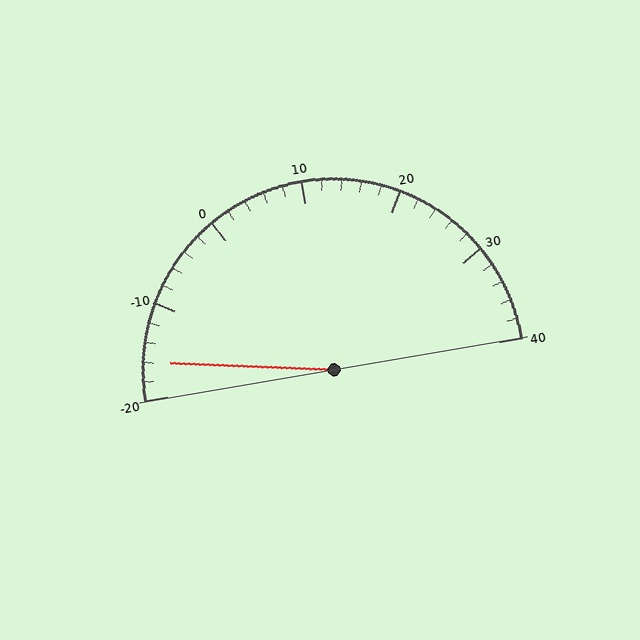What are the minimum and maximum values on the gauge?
The gauge ranges from -20 to 40.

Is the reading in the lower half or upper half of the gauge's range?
The reading is in the lower half of the range (-20 to 40).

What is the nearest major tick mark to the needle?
The nearest major tick mark is -20.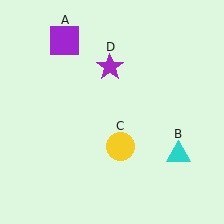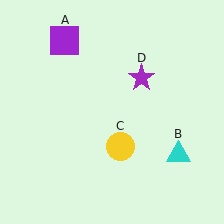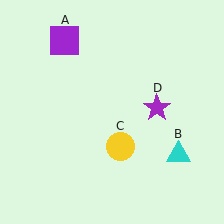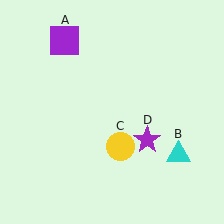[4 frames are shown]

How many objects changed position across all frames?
1 object changed position: purple star (object D).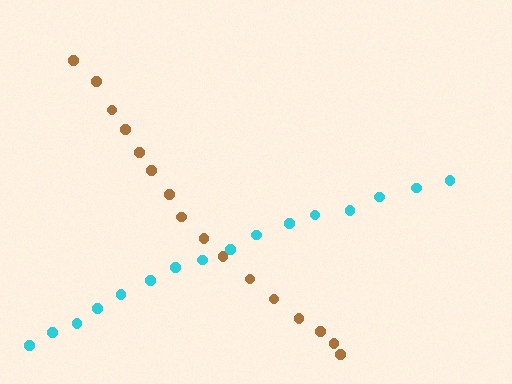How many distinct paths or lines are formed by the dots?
There are 2 distinct paths.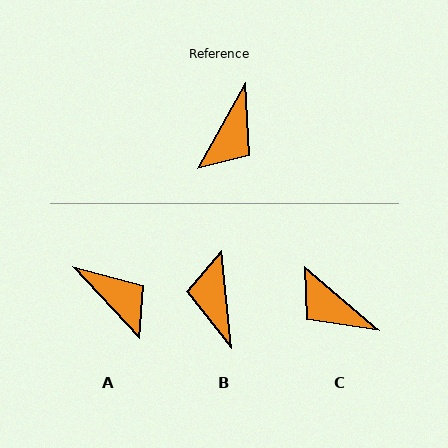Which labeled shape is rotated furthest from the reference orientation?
B, about 145 degrees away.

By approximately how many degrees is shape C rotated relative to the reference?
Approximately 102 degrees clockwise.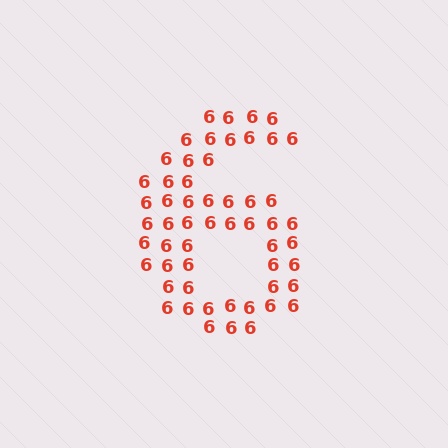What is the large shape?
The large shape is the digit 6.